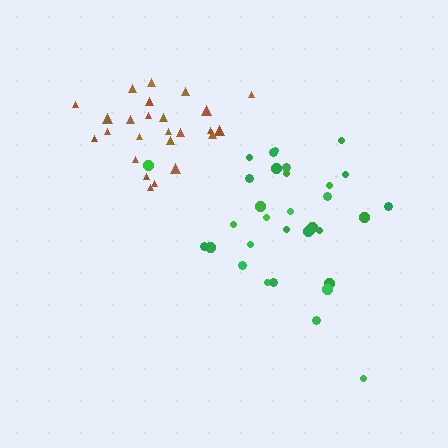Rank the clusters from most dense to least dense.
brown, green.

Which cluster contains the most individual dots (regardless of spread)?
Green (32).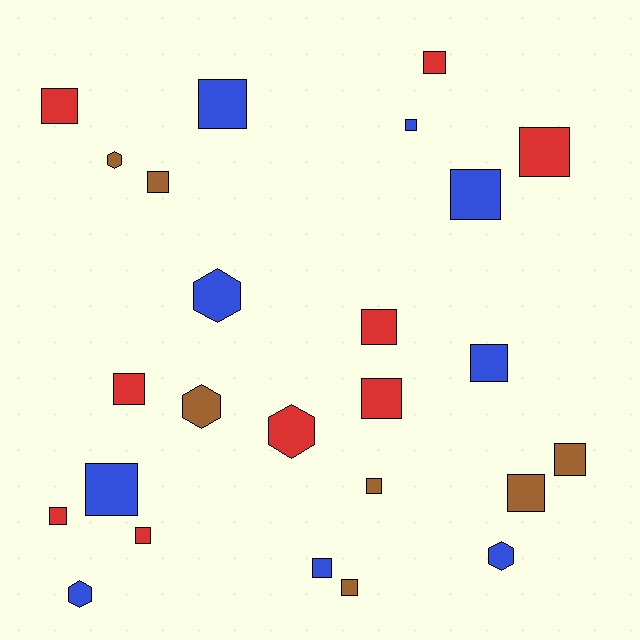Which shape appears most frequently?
Square, with 19 objects.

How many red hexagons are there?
There is 1 red hexagon.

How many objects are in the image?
There are 25 objects.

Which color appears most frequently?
Blue, with 9 objects.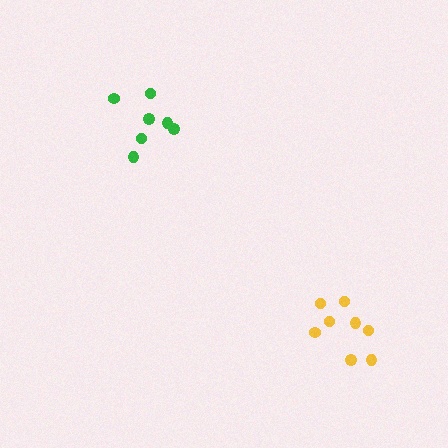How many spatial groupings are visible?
There are 2 spatial groupings.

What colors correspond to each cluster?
The clusters are colored: green, yellow.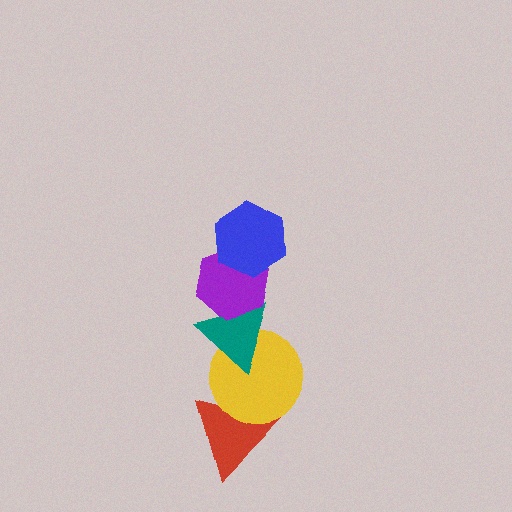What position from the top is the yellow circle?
The yellow circle is 4th from the top.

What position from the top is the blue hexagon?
The blue hexagon is 1st from the top.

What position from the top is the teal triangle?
The teal triangle is 3rd from the top.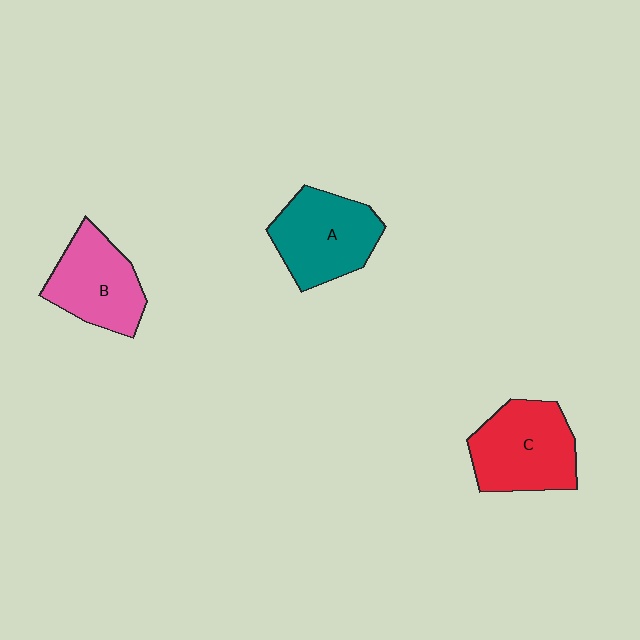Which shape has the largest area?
Shape C (red).